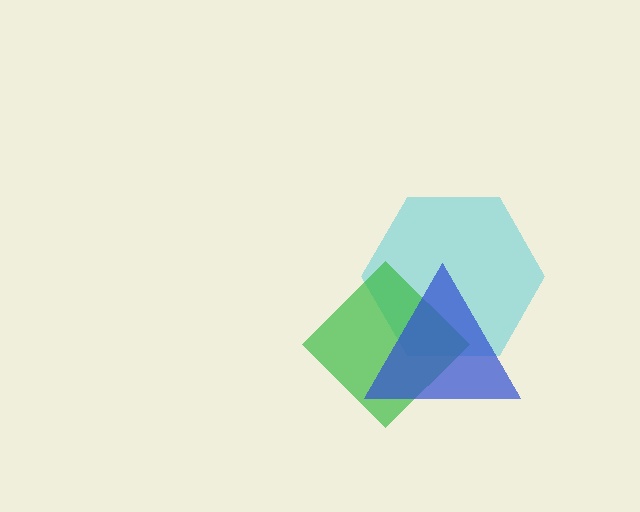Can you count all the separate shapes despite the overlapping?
Yes, there are 3 separate shapes.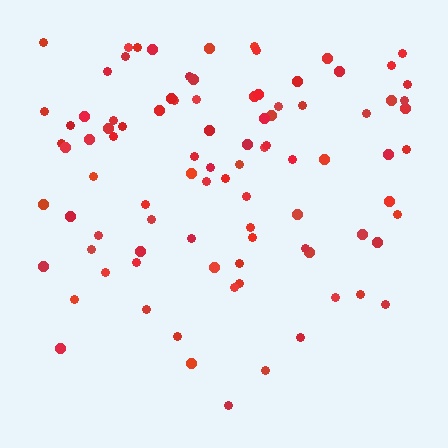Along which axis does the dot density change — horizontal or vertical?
Vertical.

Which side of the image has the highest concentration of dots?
The top.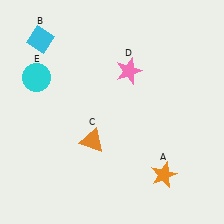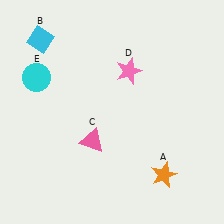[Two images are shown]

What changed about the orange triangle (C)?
In Image 1, C is orange. In Image 2, it changed to pink.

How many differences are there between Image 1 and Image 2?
There is 1 difference between the two images.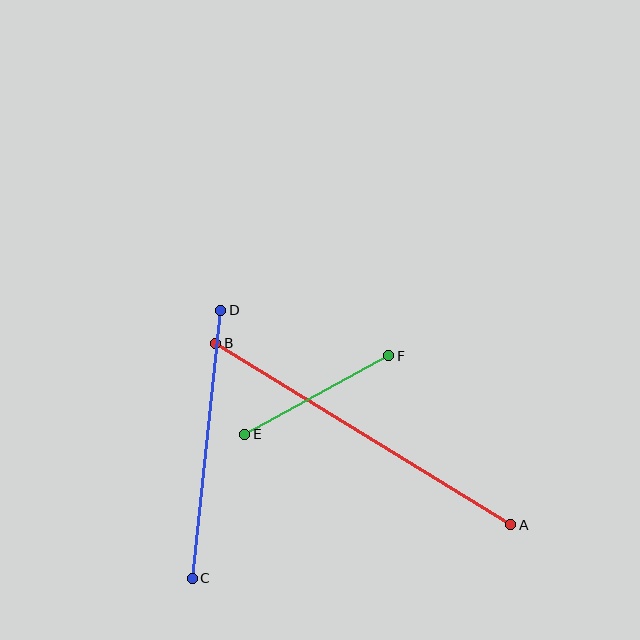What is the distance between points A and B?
The distance is approximately 346 pixels.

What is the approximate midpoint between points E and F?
The midpoint is at approximately (317, 395) pixels.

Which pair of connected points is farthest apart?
Points A and B are farthest apart.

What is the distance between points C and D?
The distance is approximately 270 pixels.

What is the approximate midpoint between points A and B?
The midpoint is at approximately (363, 434) pixels.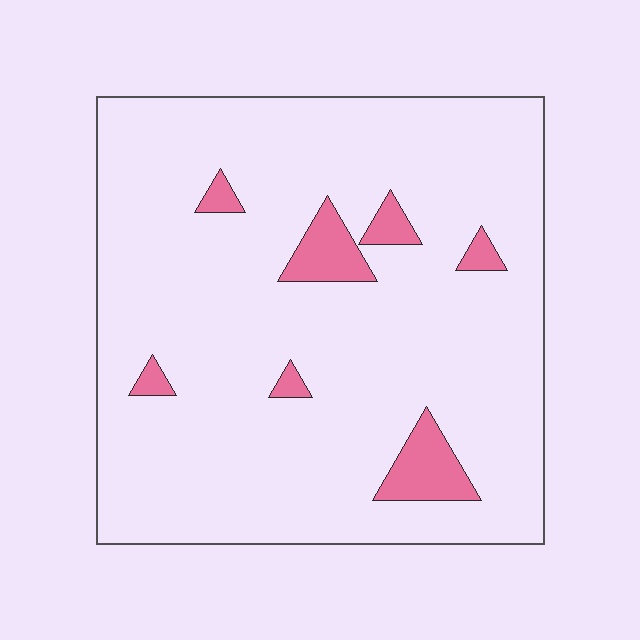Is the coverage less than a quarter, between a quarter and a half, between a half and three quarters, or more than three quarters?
Less than a quarter.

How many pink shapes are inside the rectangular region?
7.